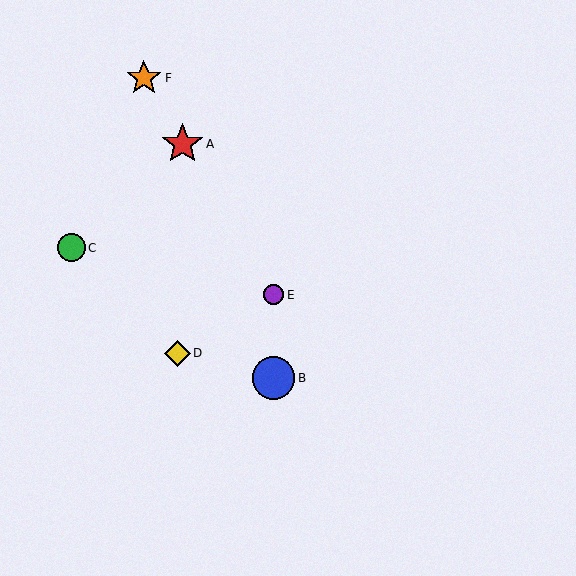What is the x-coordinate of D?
Object D is at x≈177.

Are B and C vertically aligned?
No, B is at x≈274 and C is at x≈71.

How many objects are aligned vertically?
2 objects (B, E) are aligned vertically.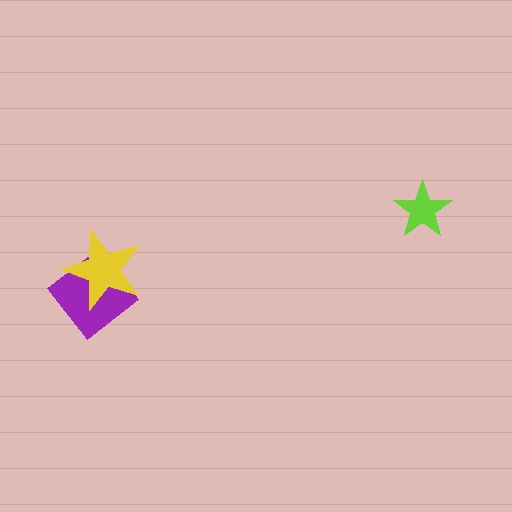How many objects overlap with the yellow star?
1 object overlaps with the yellow star.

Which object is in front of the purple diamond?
The yellow star is in front of the purple diamond.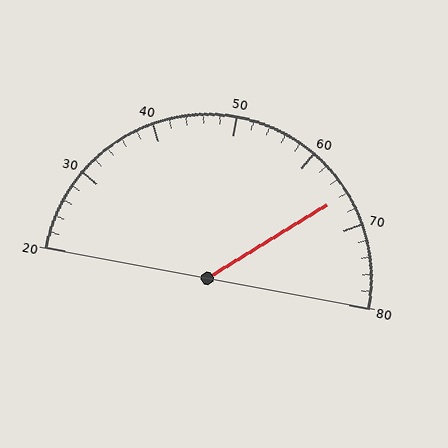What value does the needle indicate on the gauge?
The needle indicates approximately 66.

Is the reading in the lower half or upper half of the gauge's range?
The reading is in the upper half of the range (20 to 80).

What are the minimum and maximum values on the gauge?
The gauge ranges from 20 to 80.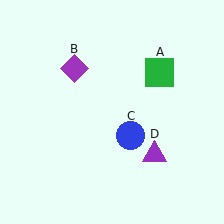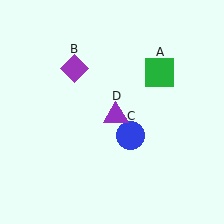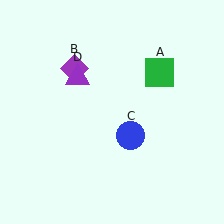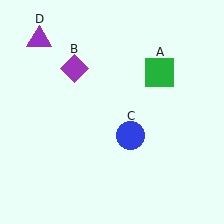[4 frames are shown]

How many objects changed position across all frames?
1 object changed position: purple triangle (object D).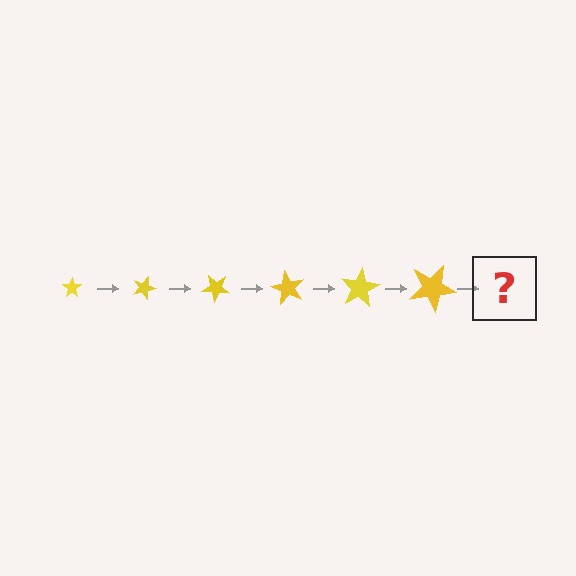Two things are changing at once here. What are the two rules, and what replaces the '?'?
The two rules are that the star grows larger each step and it rotates 20 degrees each step. The '?' should be a star, larger than the previous one and rotated 120 degrees from the start.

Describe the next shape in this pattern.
It should be a star, larger than the previous one and rotated 120 degrees from the start.